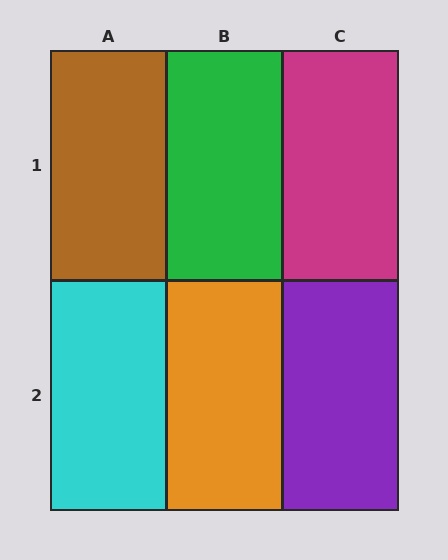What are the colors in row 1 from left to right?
Brown, green, magenta.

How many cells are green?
1 cell is green.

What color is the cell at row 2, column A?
Cyan.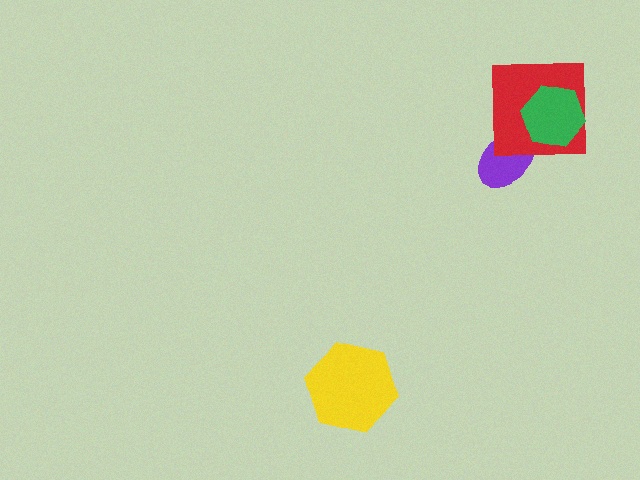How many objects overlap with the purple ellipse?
1 object overlaps with the purple ellipse.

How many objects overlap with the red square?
2 objects overlap with the red square.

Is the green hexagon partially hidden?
No, no other shape covers it.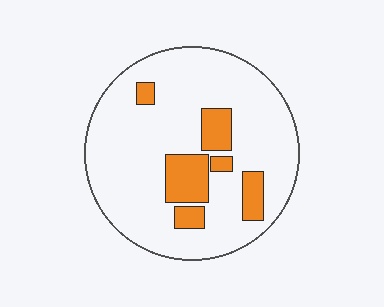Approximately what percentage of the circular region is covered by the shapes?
Approximately 15%.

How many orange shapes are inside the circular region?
6.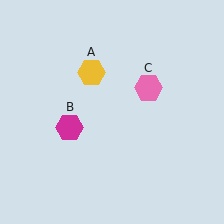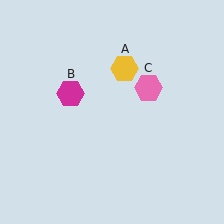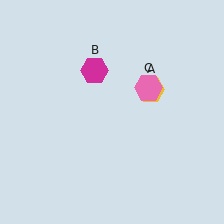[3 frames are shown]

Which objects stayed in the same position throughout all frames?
Pink hexagon (object C) remained stationary.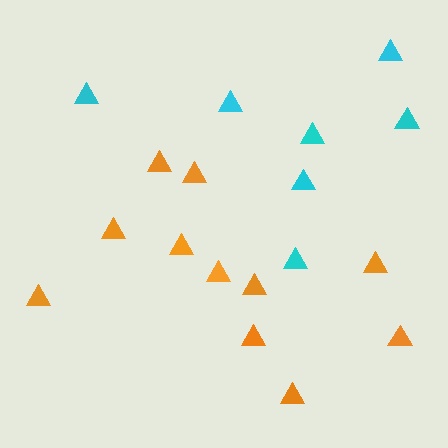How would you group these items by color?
There are 2 groups: one group of cyan triangles (7) and one group of orange triangles (11).